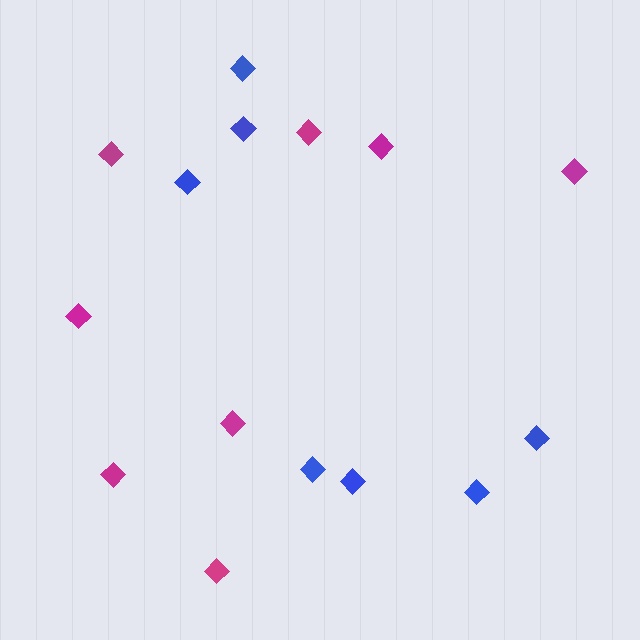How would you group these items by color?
There are 2 groups: one group of blue diamonds (7) and one group of magenta diamonds (8).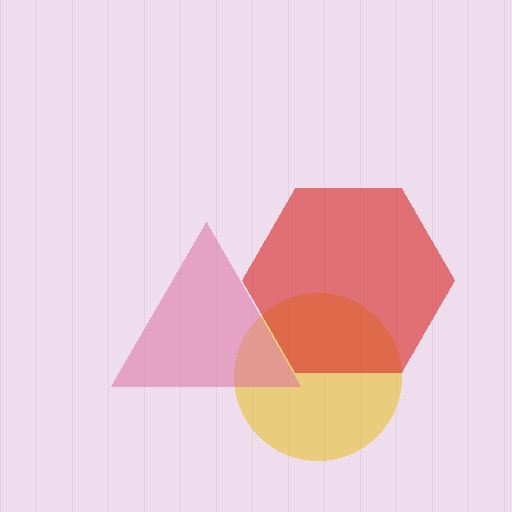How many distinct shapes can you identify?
There are 3 distinct shapes: a yellow circle, a pink triangle, a red hexagon.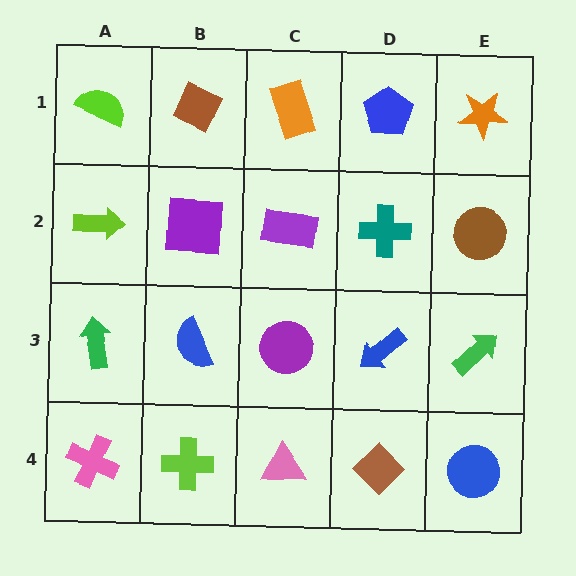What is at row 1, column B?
A brown diamond.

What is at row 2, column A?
A lime arrow.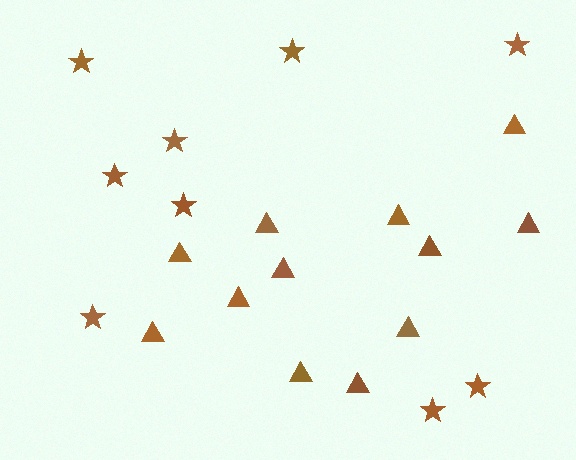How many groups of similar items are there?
There are 2 groups: one group of stars (9) and one group of triangles (12).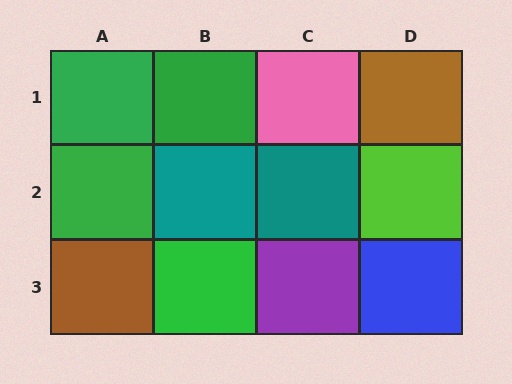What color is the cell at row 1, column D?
Brown.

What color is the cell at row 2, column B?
Teal.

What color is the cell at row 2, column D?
Lime.